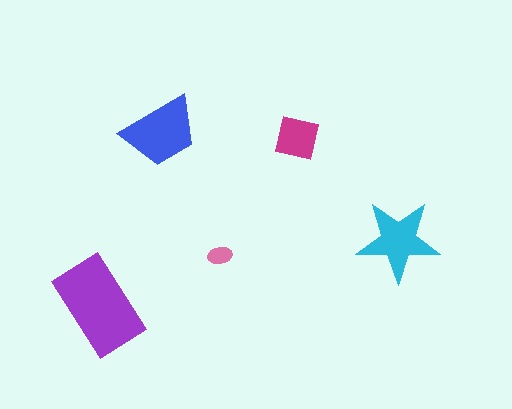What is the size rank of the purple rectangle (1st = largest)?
1st.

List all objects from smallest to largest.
The pink ellipse, the magenta square, the cyan star, the blue trapezoid, the purple rectangle.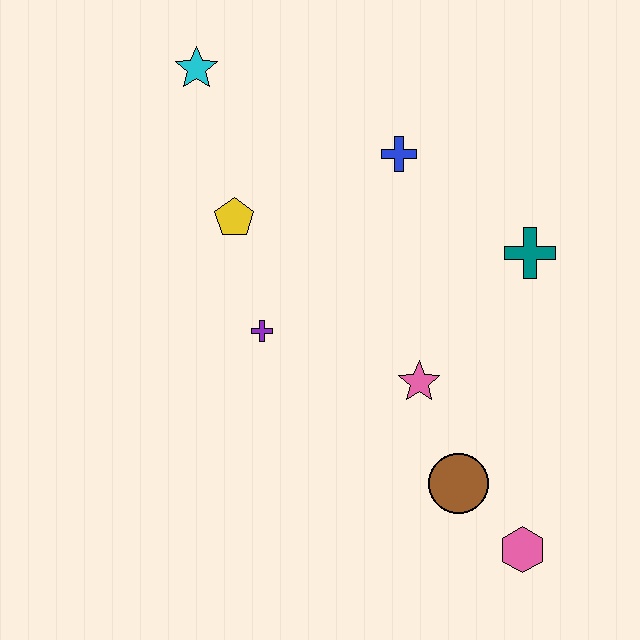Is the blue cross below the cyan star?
Yes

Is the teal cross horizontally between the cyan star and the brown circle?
No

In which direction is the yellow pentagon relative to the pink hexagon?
The yellow pentagon is above the pink hexagon.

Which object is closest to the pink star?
The brown circle is closest to the pink star.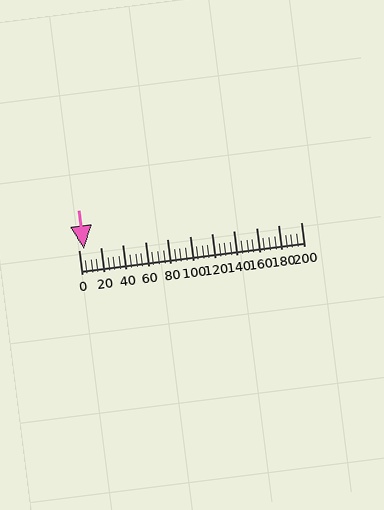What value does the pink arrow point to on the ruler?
The pink arrow points to approximately 5.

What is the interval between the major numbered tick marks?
The major tick marks are spaced 20 units apart.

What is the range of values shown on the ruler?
The ruler shows values from 0 to 200.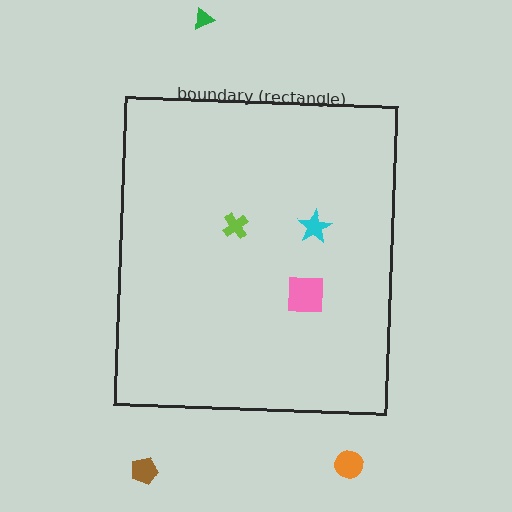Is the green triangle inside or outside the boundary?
Outside.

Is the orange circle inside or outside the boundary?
Outside.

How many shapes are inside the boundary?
3 inside, 3 outside.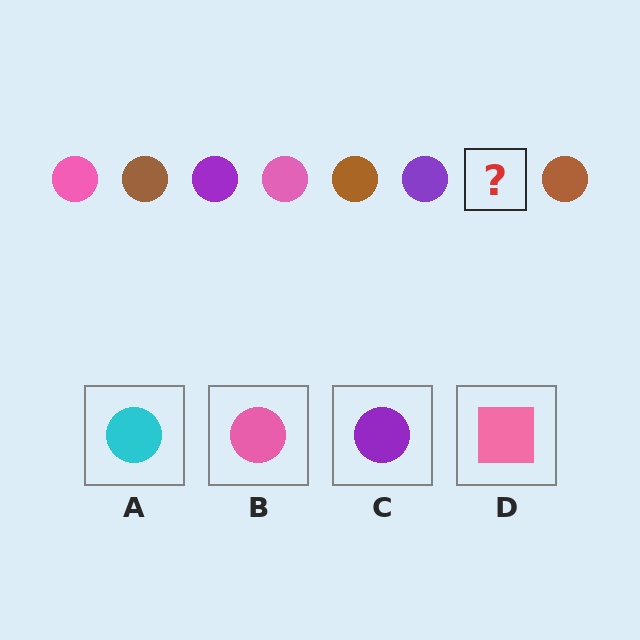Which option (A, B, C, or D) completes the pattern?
B.